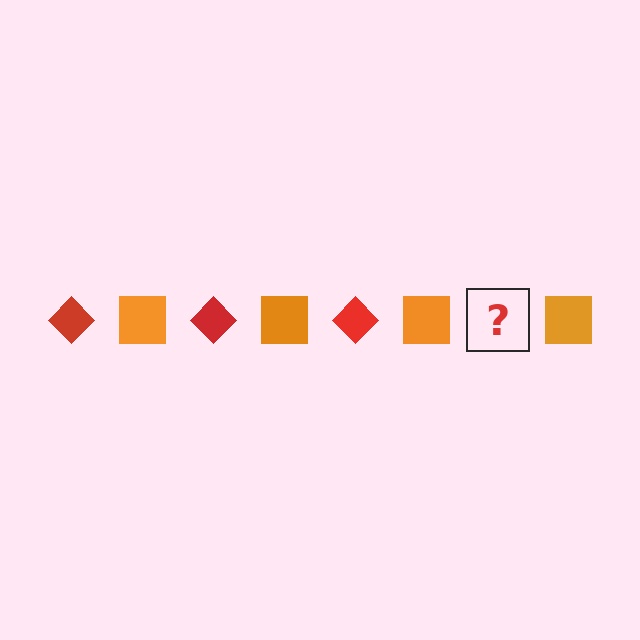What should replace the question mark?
The question mark should be replaced with a red diamond.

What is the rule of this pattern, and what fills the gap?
The rule is that the pattern alternates between red diamond and orange square. The gap should be filled with a red diamond.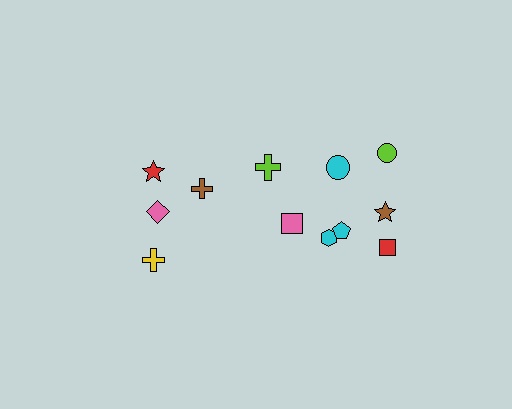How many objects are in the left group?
There are 4 objects.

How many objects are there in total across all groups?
There are 12 objects.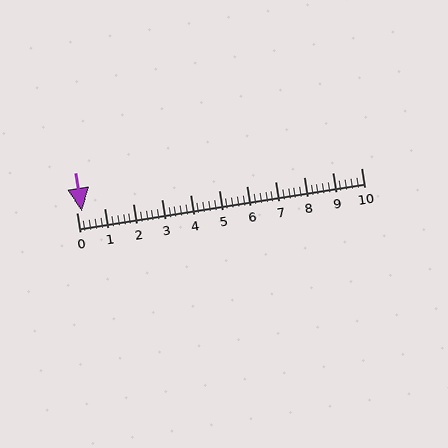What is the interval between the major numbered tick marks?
The major tick marks are spaced 1 units apart.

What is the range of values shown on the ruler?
The ruler shows values from 0 to 10.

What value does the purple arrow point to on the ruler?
The purple arrow points to approximately 0.2.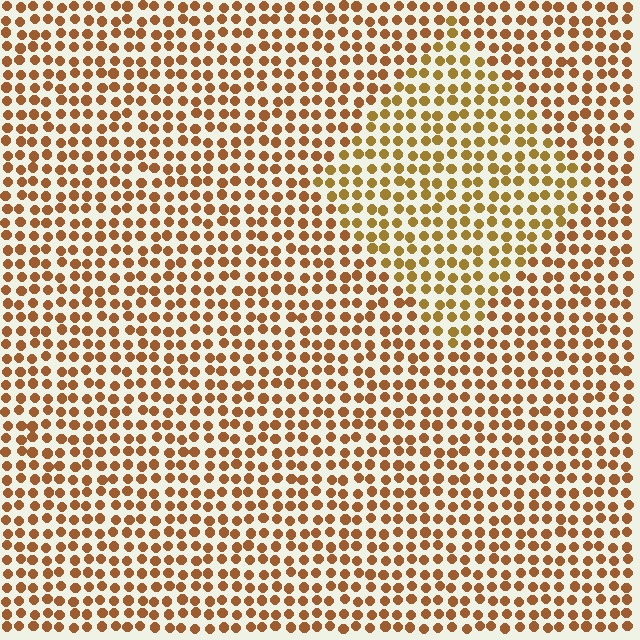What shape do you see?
I see a diamond.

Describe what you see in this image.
The image is filled with small brown elements in a uniform arrangement. A diamond-shaped region is visible where the elements are tinted to a slightly different hue, forming a subtle color boundary.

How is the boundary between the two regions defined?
The boundary is defined purely by a slight shift in hue (about 20 degrees). Spacing, size, and orientation are identical on both sides.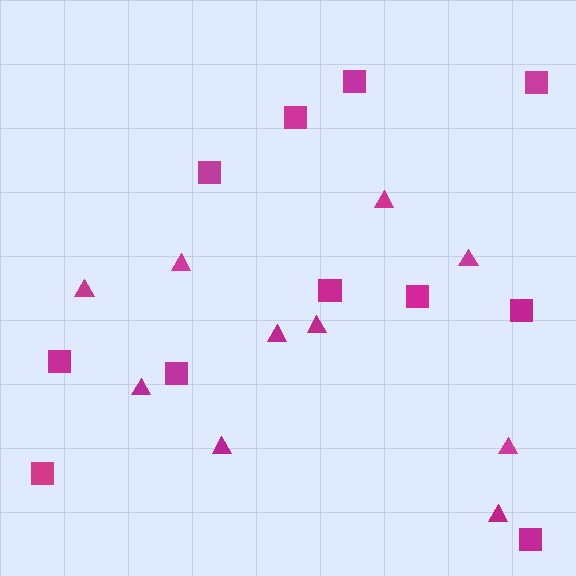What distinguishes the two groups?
There are 2 groups: one group of triangles (10) and one group of squares (11).